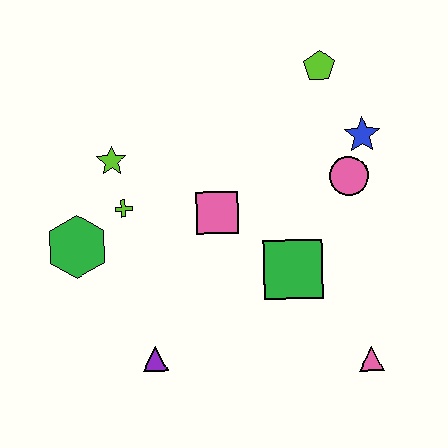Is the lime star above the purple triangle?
Yes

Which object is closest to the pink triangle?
The green square is closest to the pink triangle.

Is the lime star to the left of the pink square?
Yes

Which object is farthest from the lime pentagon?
The purple triangle is farthest from the lime pentagon.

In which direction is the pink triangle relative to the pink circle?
The pink triangle is below the pink circle.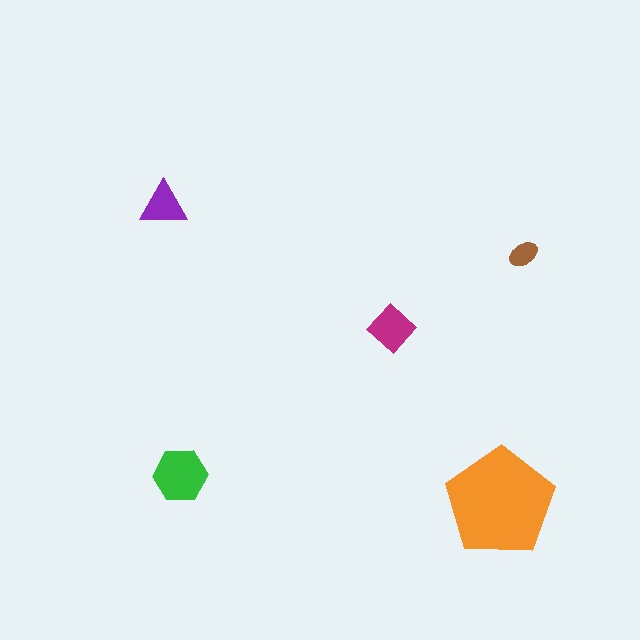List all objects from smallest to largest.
The brown ellipse, the purple triangle, the magenta diamond, the green hexagon, the orange pentagon.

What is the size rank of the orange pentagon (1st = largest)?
1st.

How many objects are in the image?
There are 5 objects in the image.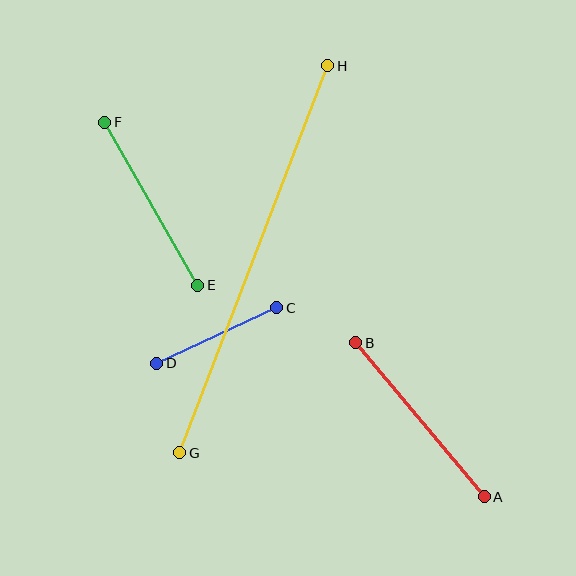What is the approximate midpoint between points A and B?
The midpoint is at approximately (420, 420) pixels.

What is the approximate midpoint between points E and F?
The midpoint is at approximately (151, 204) pixels.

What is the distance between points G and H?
The distance is approximately 414 pixels.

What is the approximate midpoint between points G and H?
The midpoint is at approximately (254, 259) pixels.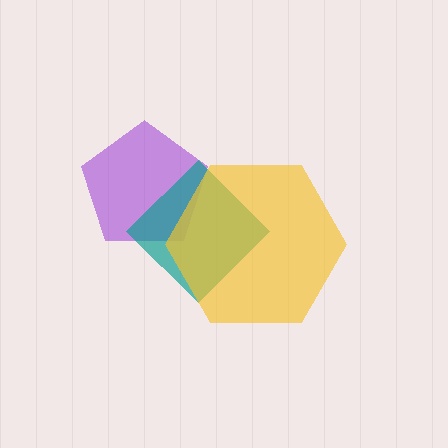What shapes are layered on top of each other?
The layered shapes are: a purple pentagon, a teal diamond, a yellow hexagon.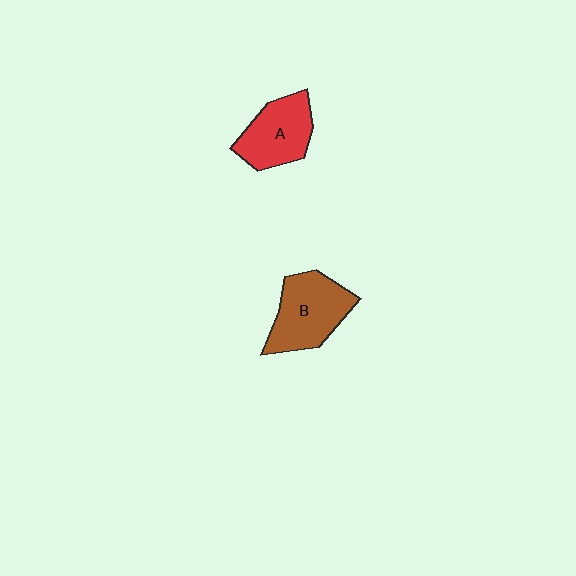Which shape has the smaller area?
Shape A (red).